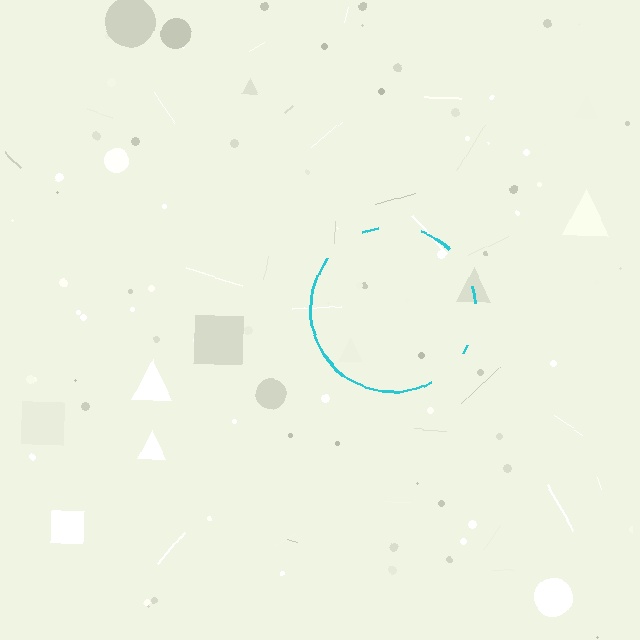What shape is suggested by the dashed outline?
The dashed outline suggests a circle.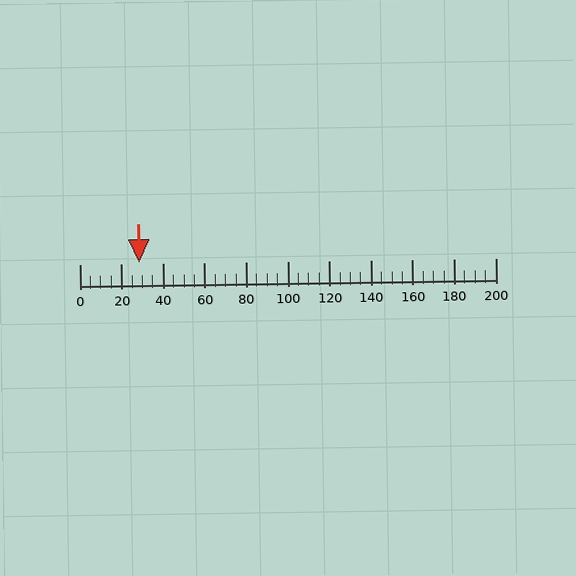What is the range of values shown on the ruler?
The ruler shows values from 0 to 200.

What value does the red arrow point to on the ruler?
The red arrow points to approximately 28.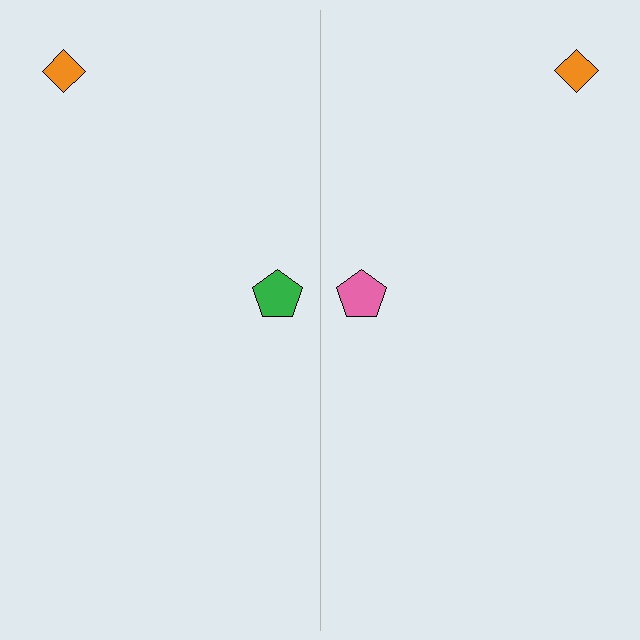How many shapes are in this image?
There are 4 shapes in this image.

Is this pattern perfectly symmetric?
No, the pattern is not perfectly symmetric. The pink pentagon on the right side breaks the symmetry — its mirror counterpart is green.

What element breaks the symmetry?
The pink pentagon on the right side breaks the symmetry — its mirror counterpart is green.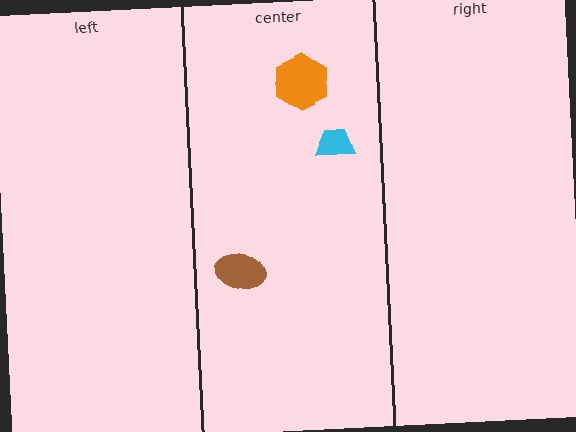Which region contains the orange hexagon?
The center region.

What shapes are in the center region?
The brown ellipse, the cyan trapezoid, the orange hexagon.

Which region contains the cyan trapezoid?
The center region.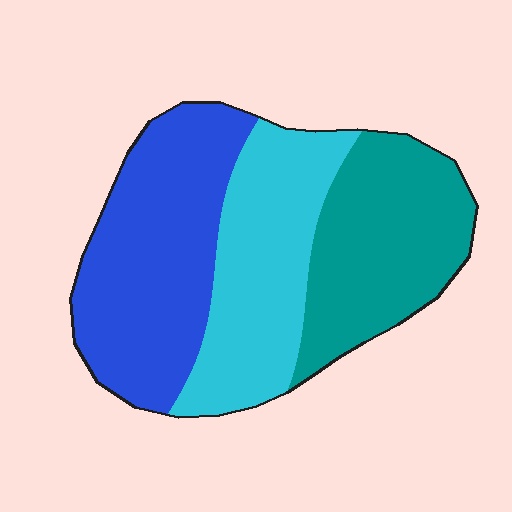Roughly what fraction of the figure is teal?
Teal takes up about one third (1/3) of the figure.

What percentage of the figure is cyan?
Cyan covers around 30% of the figure.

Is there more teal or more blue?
Blue.